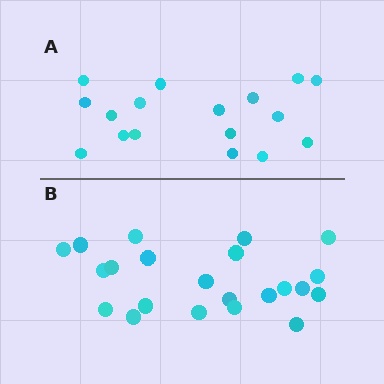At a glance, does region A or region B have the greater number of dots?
Region B (the bottom region) has more dots.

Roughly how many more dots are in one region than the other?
Region B has about 5 more dots than region A.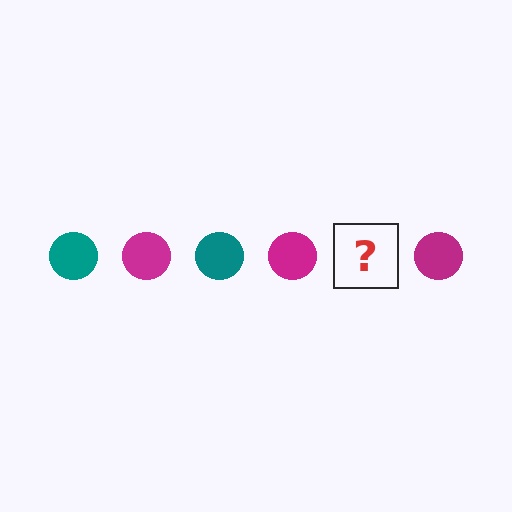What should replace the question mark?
The question mark should be replaced with a teal circle.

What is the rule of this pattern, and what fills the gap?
The rule is that the pattern cycles through teal, magenta circles. The gap should be filled with a teal circle.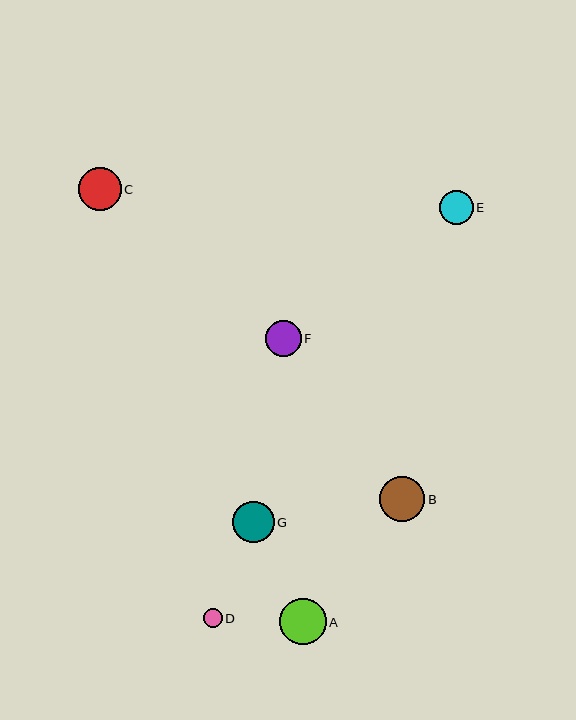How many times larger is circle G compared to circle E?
Circle G is approximately 1.2 times the size of circle E.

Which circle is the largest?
Circle A is the largest with a size of approximately 46 pixels.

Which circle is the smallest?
Circle D is the smallest with a size of approximately 19 pixels.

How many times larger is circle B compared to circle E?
Circle B is approximately 1.3 times the size of circle E.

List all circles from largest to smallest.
From largest to smallest: A, B, C, G, F, E, D.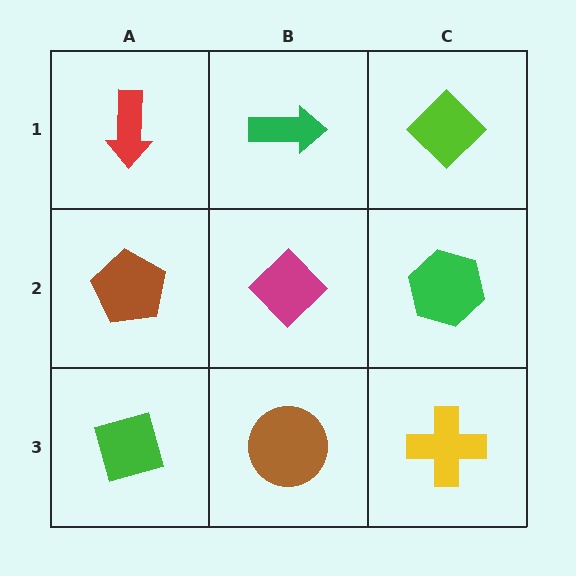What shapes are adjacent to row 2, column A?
A red arrow (row 1, column A), a green diamond (row 3, column A), a magenta diamond (row 2, column B).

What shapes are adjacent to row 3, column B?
A magenta diamond (row 2, column B), a green diamond (row 3, column A), a yellow cross (row 3, column C).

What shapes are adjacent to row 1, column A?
A brown pentagon (row 2, column A), a green arrow (row 1, column B).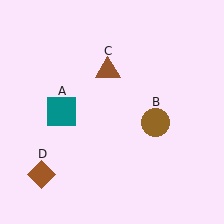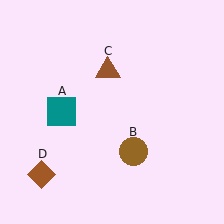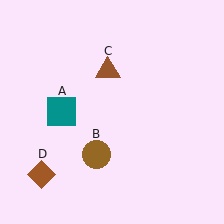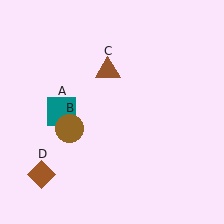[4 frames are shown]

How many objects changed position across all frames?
1 object changed position: brown circle (object B).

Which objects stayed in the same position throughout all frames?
Teal square (object A) and brown triangle (object C) and brown diamond (object D) remained stationary.